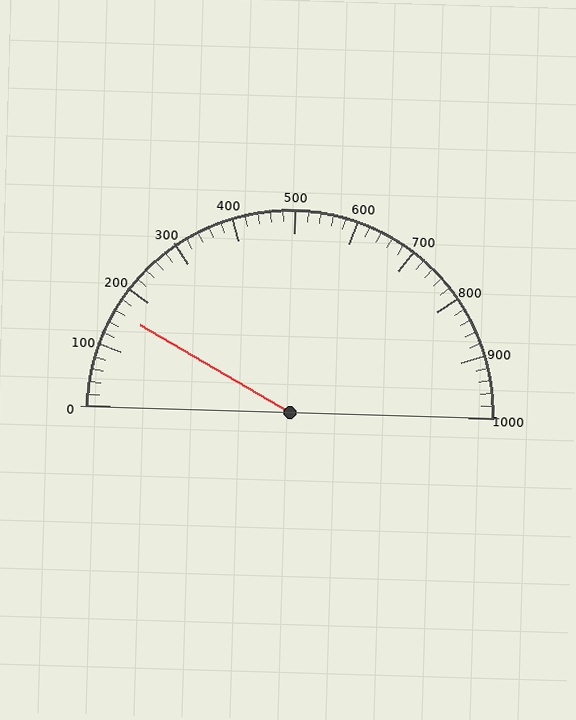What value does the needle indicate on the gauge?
The needle indicates approximately 160.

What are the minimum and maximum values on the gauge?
The gauge ranges from 0 to 1000.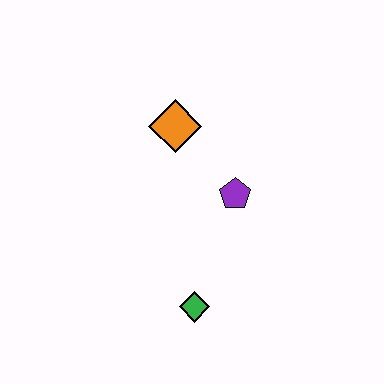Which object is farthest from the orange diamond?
The green diamond is farthest from the orange diamond.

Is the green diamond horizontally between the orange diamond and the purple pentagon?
Yes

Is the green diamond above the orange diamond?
No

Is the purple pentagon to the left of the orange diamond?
No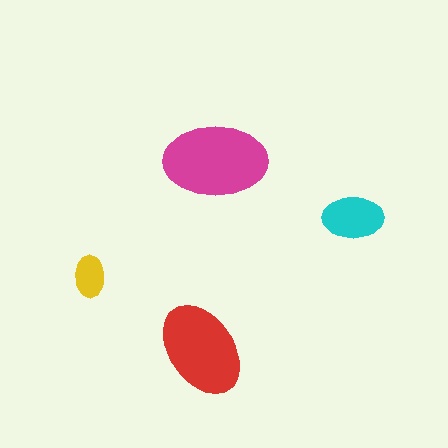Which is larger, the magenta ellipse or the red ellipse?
The magenta one.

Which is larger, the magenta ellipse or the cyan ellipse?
The magenta one.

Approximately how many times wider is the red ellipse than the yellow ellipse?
About 2.5 times wider.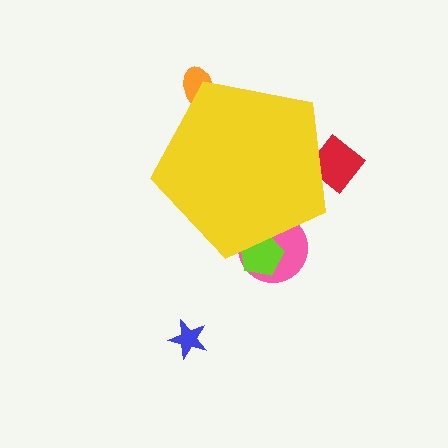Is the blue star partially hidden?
No, the blue star is fully visible.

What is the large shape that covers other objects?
A yellow pentagon.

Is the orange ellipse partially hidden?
Yes, the orange ellipse is partially hidden behind the yellow pentagon.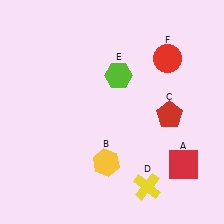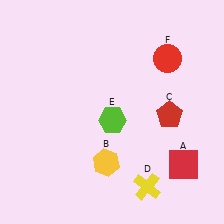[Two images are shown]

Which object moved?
The lime hexagon (E) moved down.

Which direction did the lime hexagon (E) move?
The lime hexagon (E) moved down.